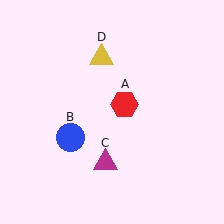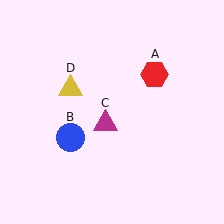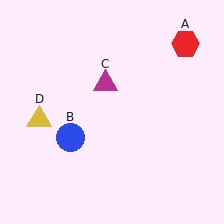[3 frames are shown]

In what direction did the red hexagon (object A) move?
The red hexagon (object A) moved up and to the right.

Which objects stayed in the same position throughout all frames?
Blue circle (object B) remained stationary.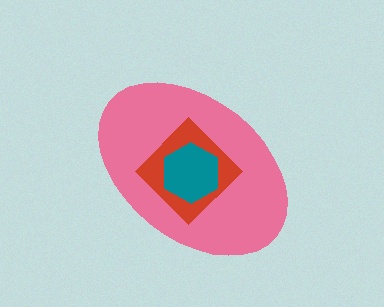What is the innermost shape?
The teal hexagon.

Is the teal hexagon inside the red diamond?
Yes.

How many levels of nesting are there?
3.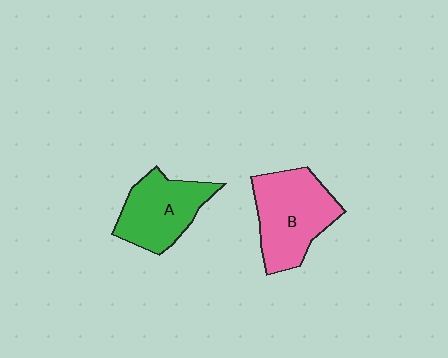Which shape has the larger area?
Shape B (pink).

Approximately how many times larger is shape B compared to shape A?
Approximately 1.2 times.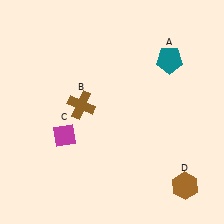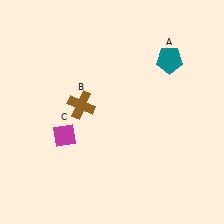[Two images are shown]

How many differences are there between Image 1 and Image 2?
There is 1 difference between the two images.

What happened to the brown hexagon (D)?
The brown hexagon (D) was removed in Image 2. It was in the bottom-right area of Image 1.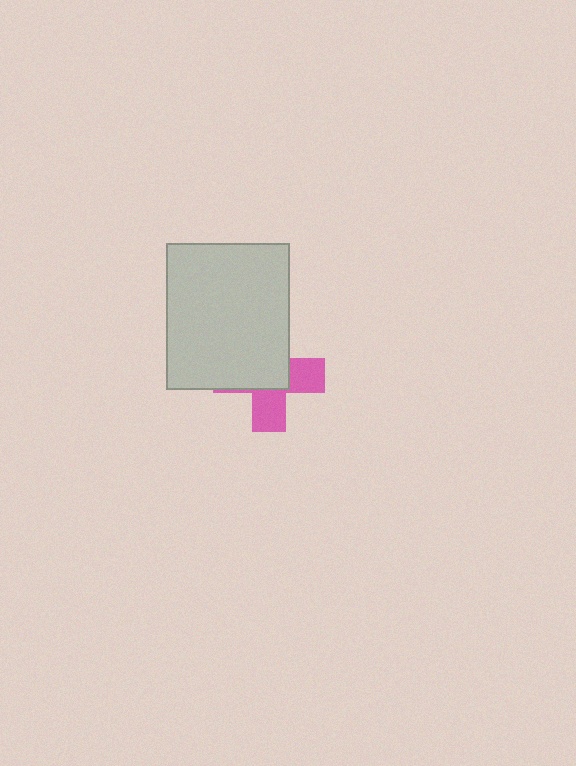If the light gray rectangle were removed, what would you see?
You would see the complete pink cross.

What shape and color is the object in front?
The object in front is a light gray rectangle.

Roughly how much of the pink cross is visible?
A small part of it is visible (roughly 44%).